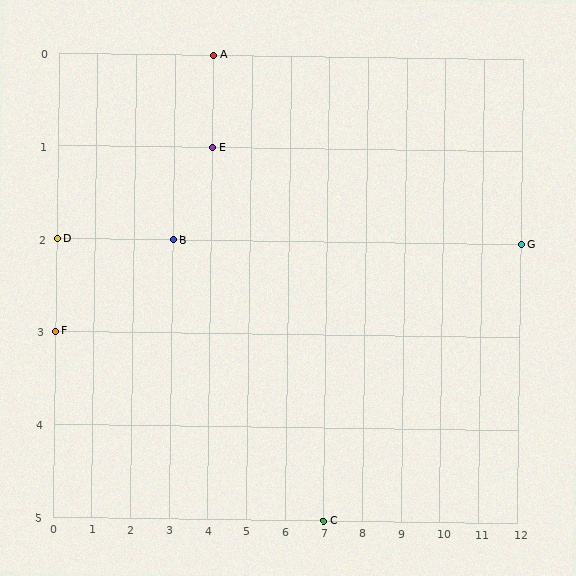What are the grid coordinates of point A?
Point A is at grid coordinates (4, 0).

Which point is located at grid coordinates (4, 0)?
Point A is at (4, 0).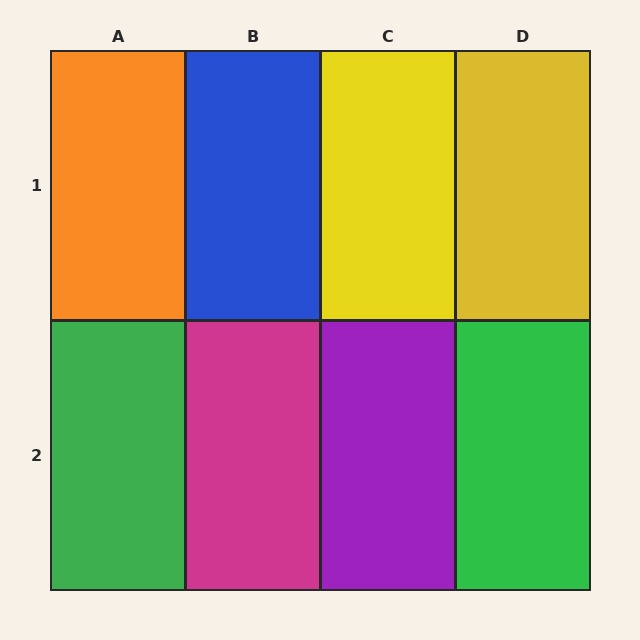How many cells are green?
2 cells are green.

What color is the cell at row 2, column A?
Green.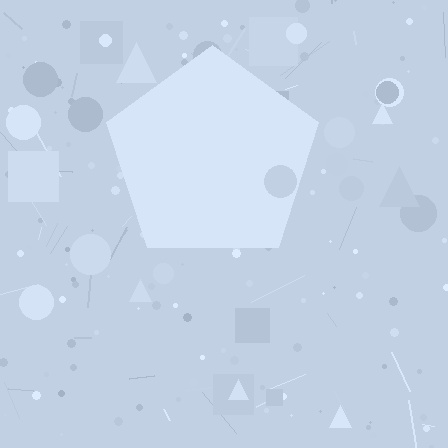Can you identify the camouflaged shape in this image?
The camouflaged shape is a pentagon.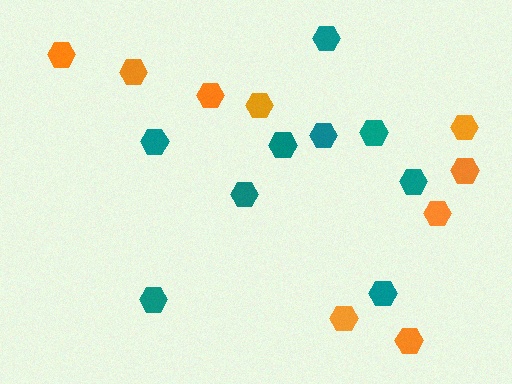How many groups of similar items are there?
There are 2 groups: one group of orange hexagons (9) and one group of teal hexagons (9).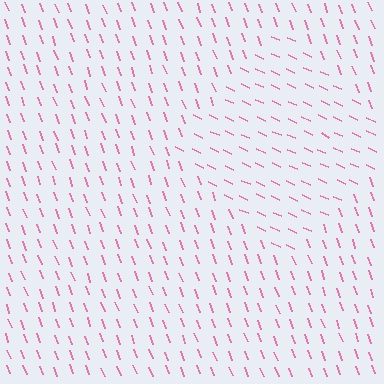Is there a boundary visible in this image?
Yes, there is a texture boundary formed by a change in line orientation.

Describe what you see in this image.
The image is filled with small pink line segments. A diamond region in the image has lines oriented differently from the surrounding lines, creating a visible texture boundary.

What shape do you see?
I see a diamond.